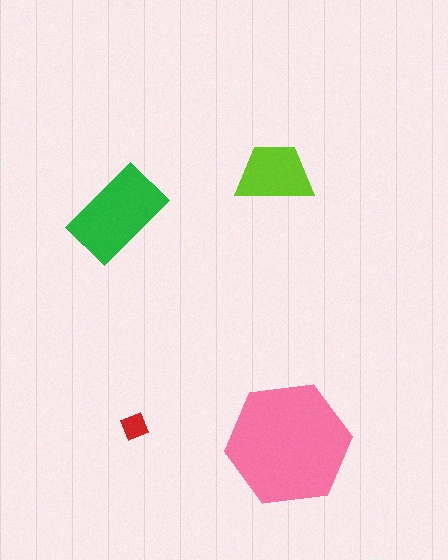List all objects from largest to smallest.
The pink hexagon, the green rectangle, the lime trapezoid, the red diamond.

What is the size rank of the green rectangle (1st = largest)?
2nd.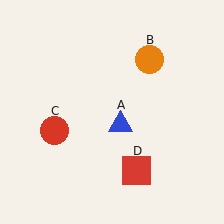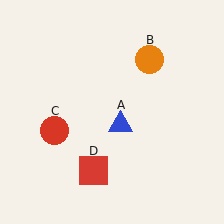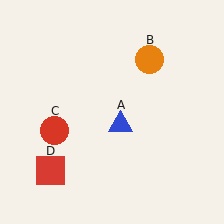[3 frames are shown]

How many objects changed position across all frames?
1 object changed position: red square (object D).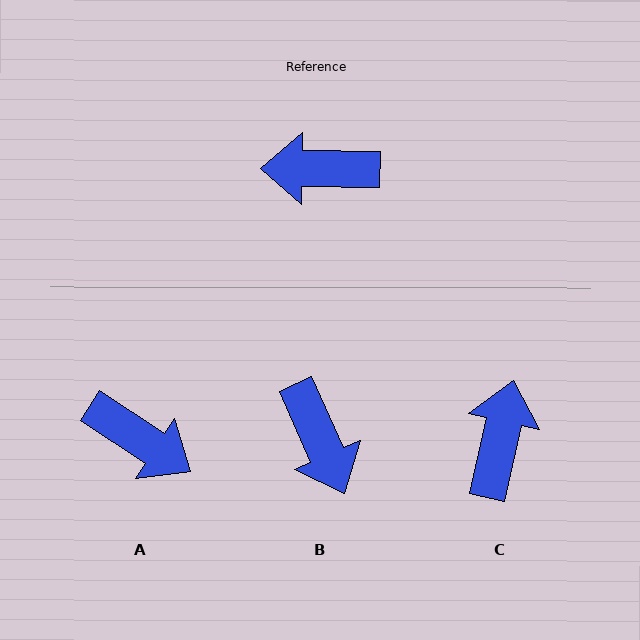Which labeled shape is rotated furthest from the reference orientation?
A, about 147 degrees away.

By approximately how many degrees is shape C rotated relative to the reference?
Approximately 102 degrees clockwise.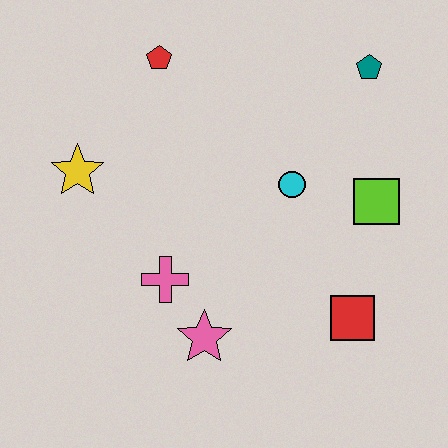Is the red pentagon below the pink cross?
No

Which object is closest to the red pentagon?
The yellow star is closest to the red pentagon.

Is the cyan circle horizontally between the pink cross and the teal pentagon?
Yes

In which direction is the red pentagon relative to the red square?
The red pentagon is above the red square.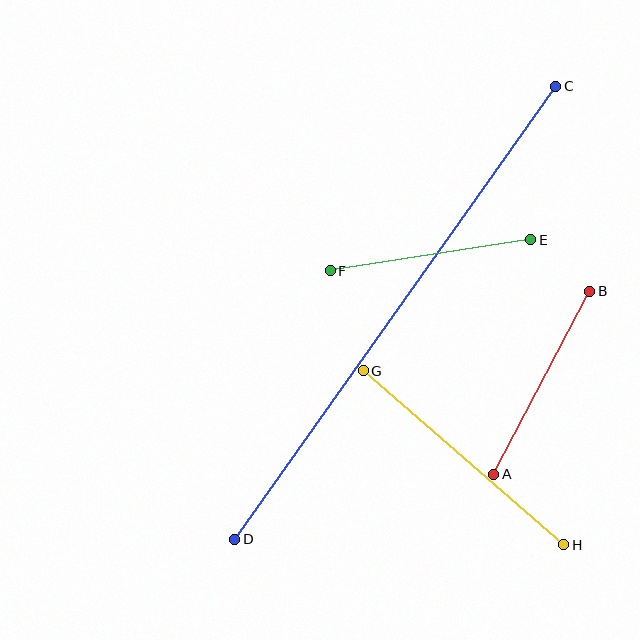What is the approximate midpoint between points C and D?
The midpoint is at approximately (395, 313) pixels.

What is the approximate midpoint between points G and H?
The midpoint is at approximately (464, 458) pixels.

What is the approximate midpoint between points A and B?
The midpoint is at approximately (542, 383) pixels.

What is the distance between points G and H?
The distance is approximately 265 pixels.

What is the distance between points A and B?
The distance is approximately 206 pixels.